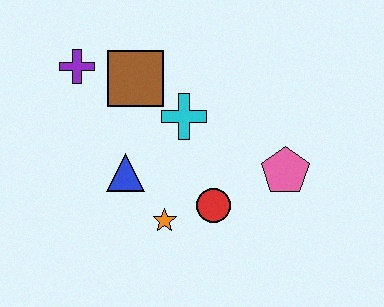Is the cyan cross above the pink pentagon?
Yes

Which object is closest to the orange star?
The red circle is closest to the orange star.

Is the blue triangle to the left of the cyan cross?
Yes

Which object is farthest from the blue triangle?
The pink pentagon is farthest from the blue triangle.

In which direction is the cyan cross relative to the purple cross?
The cyan cross is to the right of the purple cross.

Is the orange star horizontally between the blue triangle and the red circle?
Yes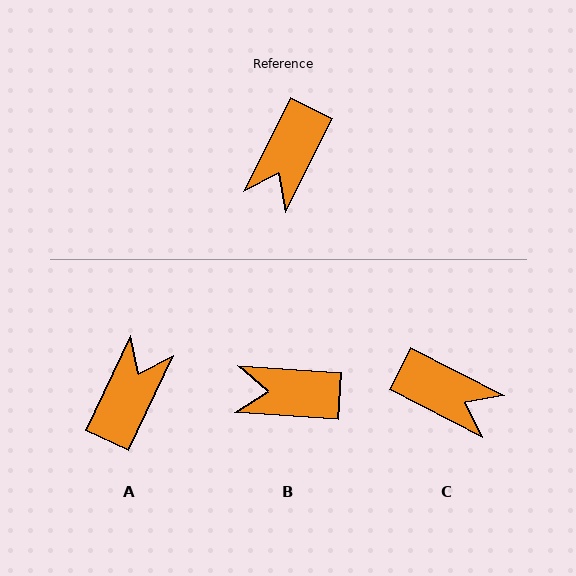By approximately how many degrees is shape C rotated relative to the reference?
Approximately 89 degrees counter-clockwise.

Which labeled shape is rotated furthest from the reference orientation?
A, about 179 degrees away.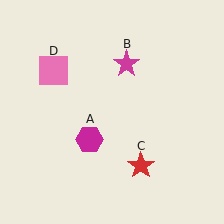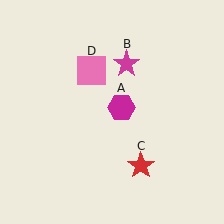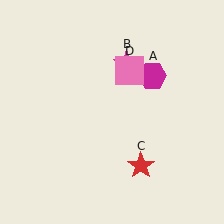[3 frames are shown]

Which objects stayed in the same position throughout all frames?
Magenta star (object B) and red star (object C) remained stationary.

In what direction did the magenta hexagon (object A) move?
The magenta hexagon (object A) moved up and to the right.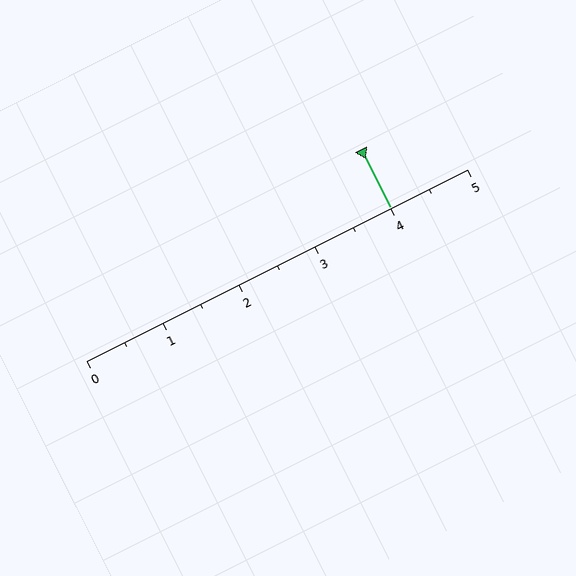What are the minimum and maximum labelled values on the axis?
The axis runs from 0 to 5.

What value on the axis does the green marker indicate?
The marker indicates approximately 4.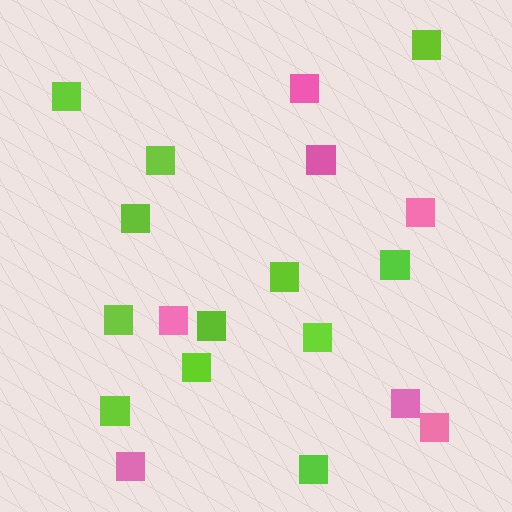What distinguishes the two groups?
There are 2 groups: one group of lime squares (12) and one group of pink squares (7).